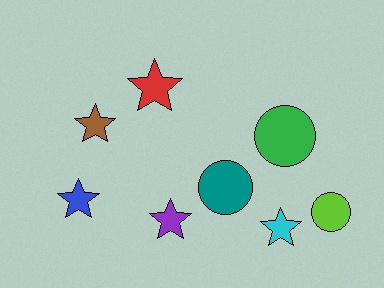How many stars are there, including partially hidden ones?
There are 5 stars.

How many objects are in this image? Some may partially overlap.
There are 8 objects.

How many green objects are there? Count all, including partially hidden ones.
There is 1 green object.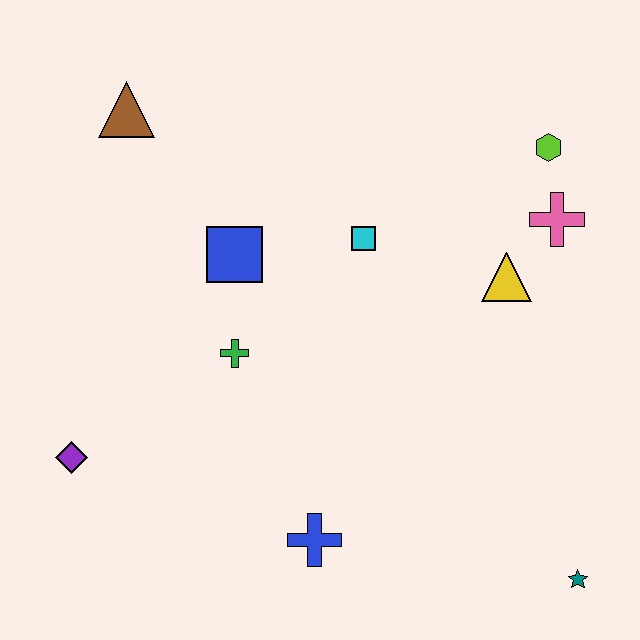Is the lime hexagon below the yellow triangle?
No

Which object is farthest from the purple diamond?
The lime hexagon is farthest from the purple diamond.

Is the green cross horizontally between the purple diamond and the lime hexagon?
Yes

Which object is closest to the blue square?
The green cross is closest to the blue square.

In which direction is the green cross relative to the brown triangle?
The green cross is below the brown triangle.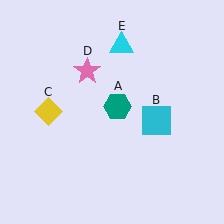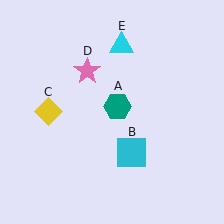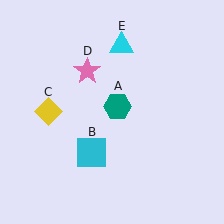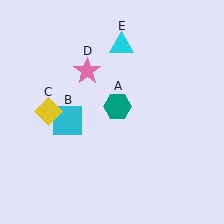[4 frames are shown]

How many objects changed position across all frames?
1 object changed position: cyan square (object B).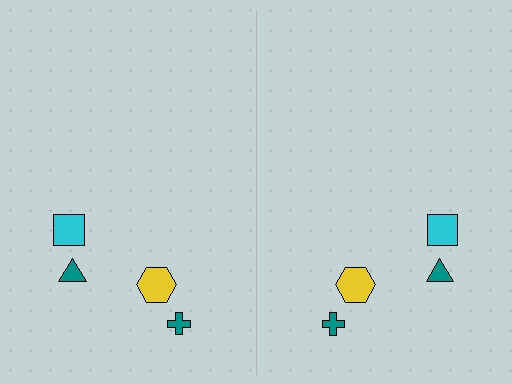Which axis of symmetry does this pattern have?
The pattern has a vertical axis of symmetry running through the center of the image.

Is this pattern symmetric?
Yes, this pattern has bilateral (reflection) symmetry.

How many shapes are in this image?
There are 8 shapes in this image.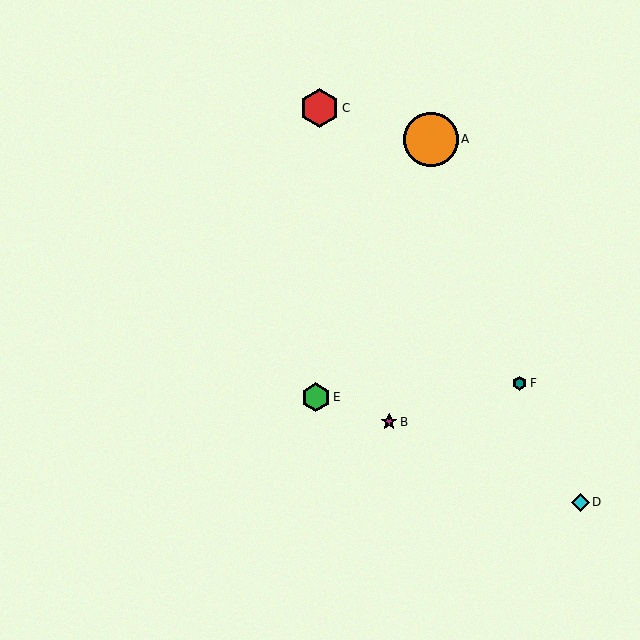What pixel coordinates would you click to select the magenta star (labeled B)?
Click at (389, 422) to select the magenta star B.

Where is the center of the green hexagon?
The center of the green hexagon is at (316, 397).